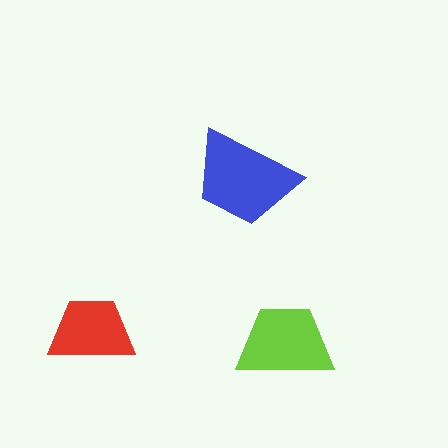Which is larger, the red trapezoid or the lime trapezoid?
The lime one.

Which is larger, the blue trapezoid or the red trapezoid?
The blue one.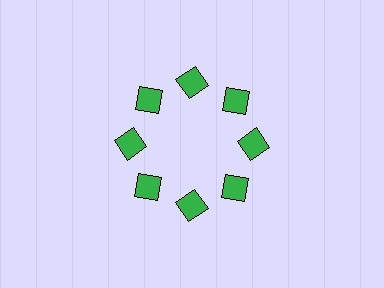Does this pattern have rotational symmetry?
Yes, this pattern has 8-fold rotational symmetry. It looks the same after rotating 45 degrees around the center.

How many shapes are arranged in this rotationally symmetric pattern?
There are 8 shapes, arranged in 8 groups of 1.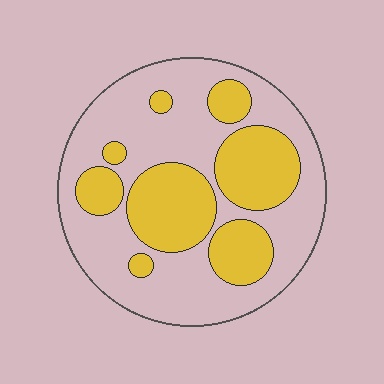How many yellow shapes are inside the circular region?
8.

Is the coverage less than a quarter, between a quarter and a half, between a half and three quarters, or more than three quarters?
Between a quarter and a half.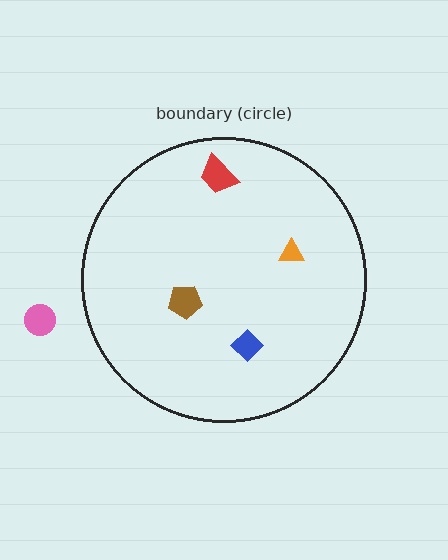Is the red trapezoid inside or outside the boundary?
Inside.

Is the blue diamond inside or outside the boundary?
Inside.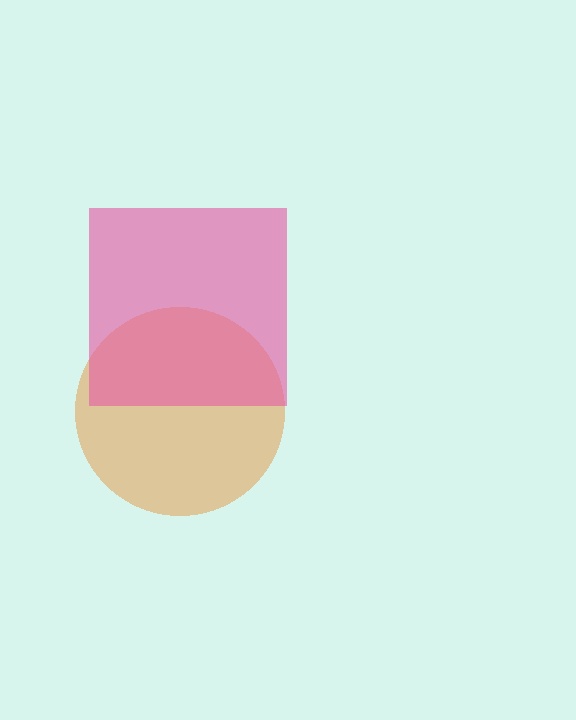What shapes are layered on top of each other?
The layered shapes are: an orange circle, a pink square.